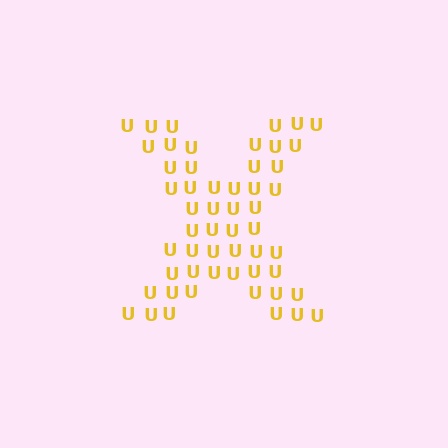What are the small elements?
The small elements are letter U's.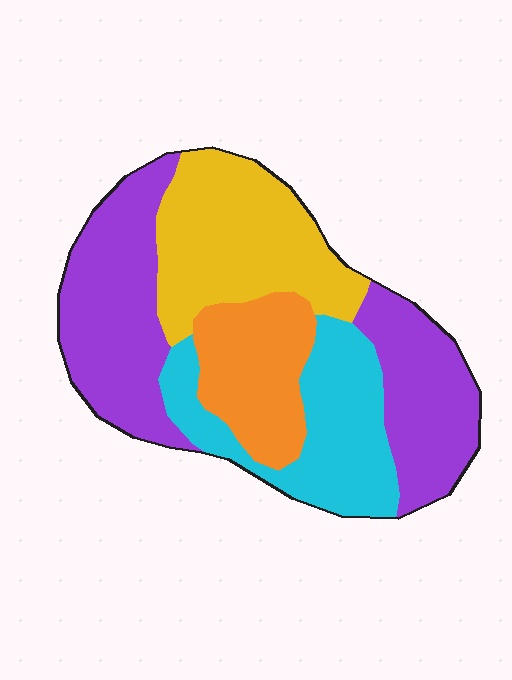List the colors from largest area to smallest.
From largest to smallest: purple, yellow, cyan, orange.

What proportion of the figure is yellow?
Yellow covers around 25% of the figure.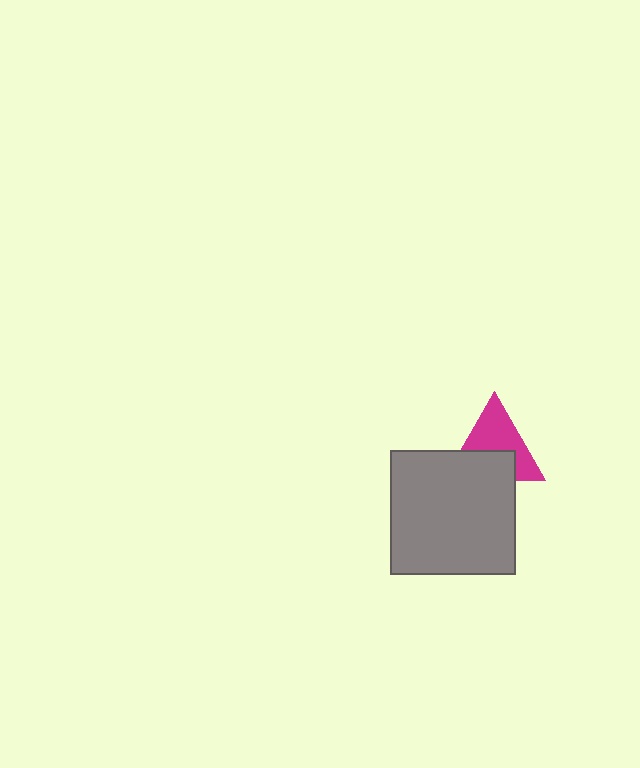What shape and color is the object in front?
The object in front is a gray square.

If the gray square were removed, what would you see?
You would see the complete magenta triangle.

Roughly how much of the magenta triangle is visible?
About half of it is visible (roughly 57%).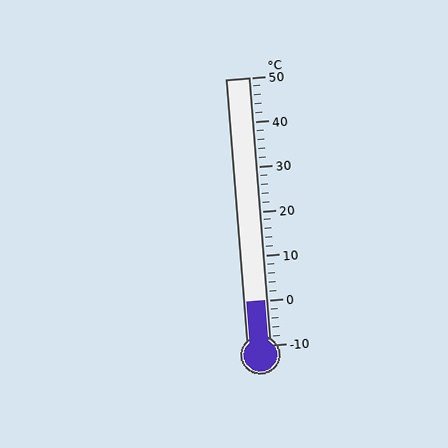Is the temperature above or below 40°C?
The temperature is below 40°C.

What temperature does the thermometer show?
The thermometer shows approximately 0°C.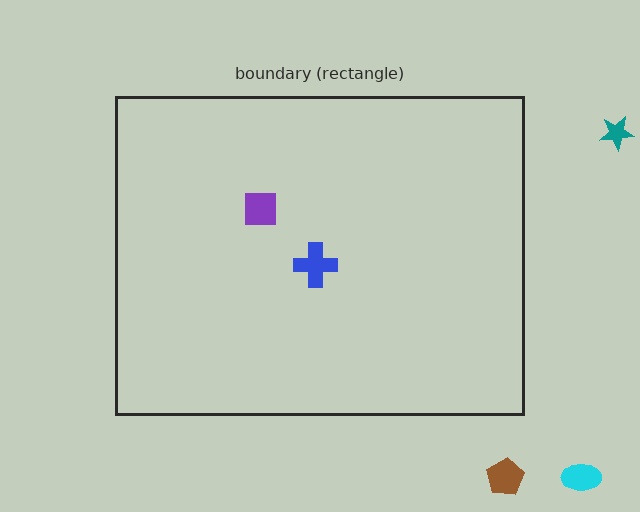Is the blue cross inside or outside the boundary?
Inside.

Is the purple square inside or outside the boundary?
Inside.